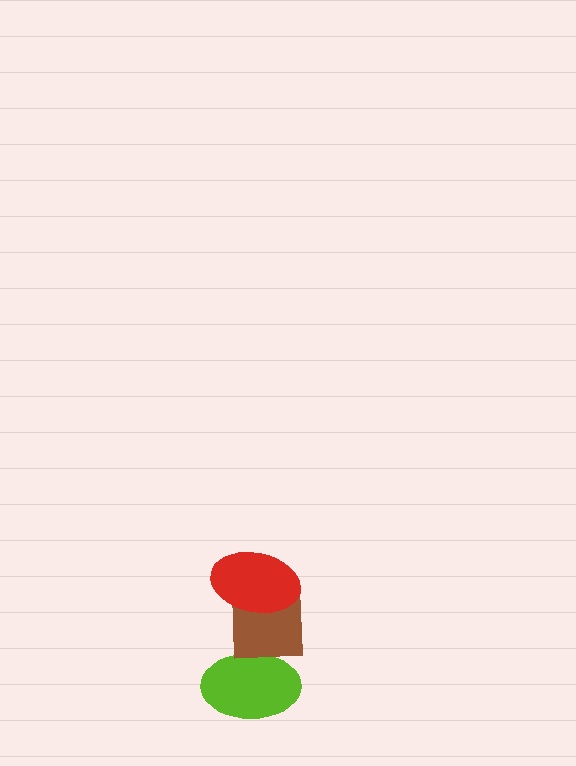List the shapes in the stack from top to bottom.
From top to bottom: the red ellipse, the brown square, the lime ellipse.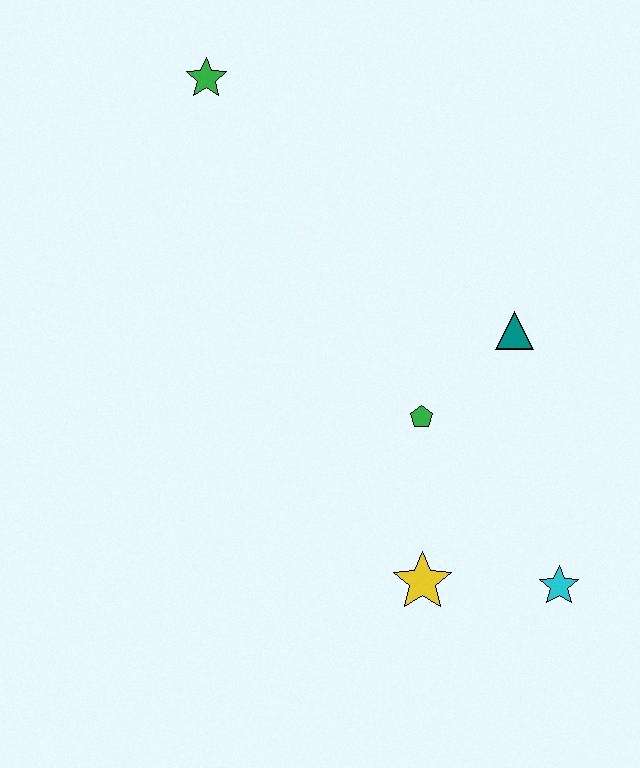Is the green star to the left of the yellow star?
Yes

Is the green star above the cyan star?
Yes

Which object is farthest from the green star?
The cyan star is farthest from the green star.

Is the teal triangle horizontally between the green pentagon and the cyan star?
Yes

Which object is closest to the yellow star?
The cyan star is closest to the yellow star.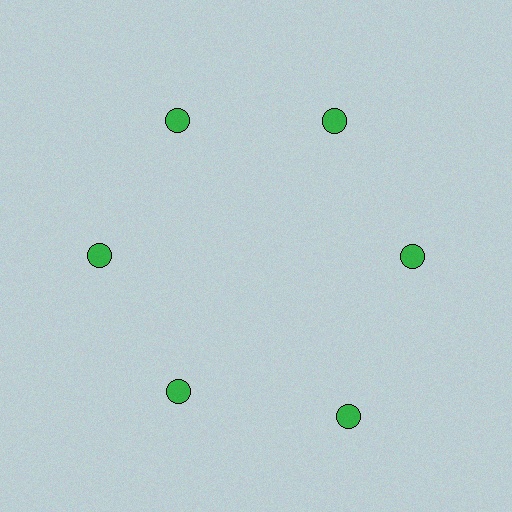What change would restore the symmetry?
The symmetry would be restored by moving it inward, back onto the ring so that all 6 circles sit at equal angles and equal distance from the center.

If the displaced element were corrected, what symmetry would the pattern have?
It would have 6-fold rotational symmetry — the pattern would map onto itself every 60 degrees.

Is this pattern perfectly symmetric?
No. The 6 green circles are arranged in a ring, but one element near the 5 o'clock position is pushed outward from the center, breaking the 6-fold rotational symmetry.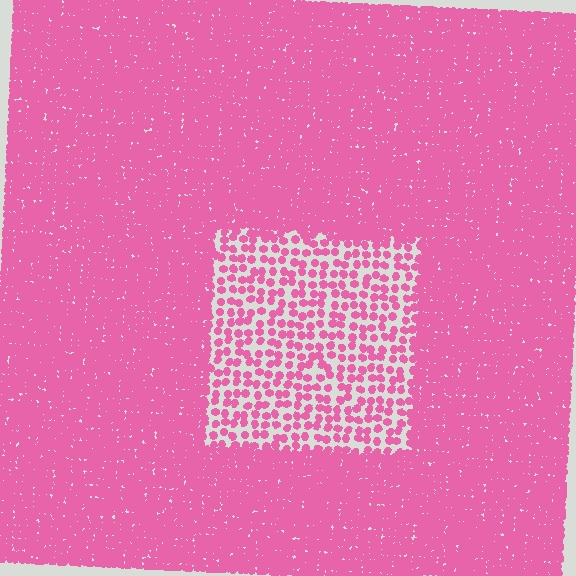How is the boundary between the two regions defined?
The boundary is defined by a change in element density (approximately 2.7x ratio). All elements are the same color, size, and shape.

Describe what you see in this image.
The image contains small pink elements arranged at two different densities. A rectangle-shaped region is visible where the elements are less densely packed than the surrounding area.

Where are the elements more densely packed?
The elements are more densely packed outside the rectangle boundary.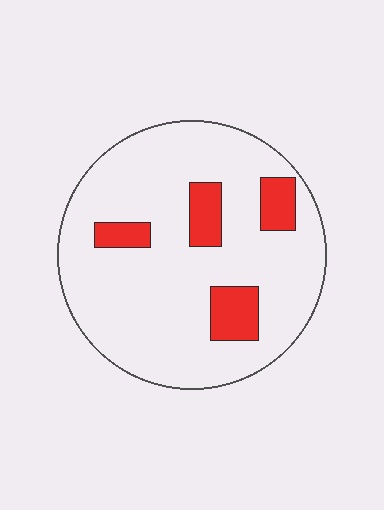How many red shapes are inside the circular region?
4.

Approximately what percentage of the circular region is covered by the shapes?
Approximately 15%.